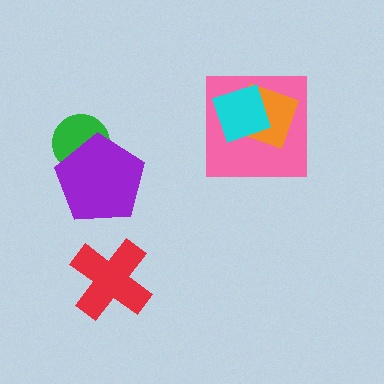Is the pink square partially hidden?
Yes, it is partially covered by another shape.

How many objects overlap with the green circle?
1 object overlaps with the green circle.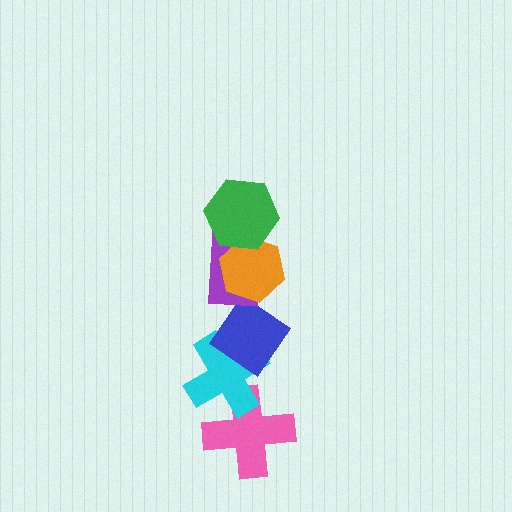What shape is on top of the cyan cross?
The blue diamond is on top of the cyan cross.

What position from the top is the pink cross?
The pink cross is 6th from the top.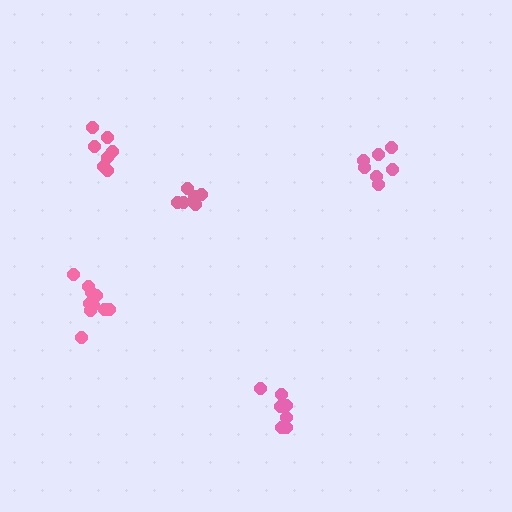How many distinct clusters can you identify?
There are 5 distinct clusters.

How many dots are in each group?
Group 1: 7 dots, Group 2: 7 dots, Group 3: 7 dots, Group 4: 7 dots, Group 5: 10 dots (38 total).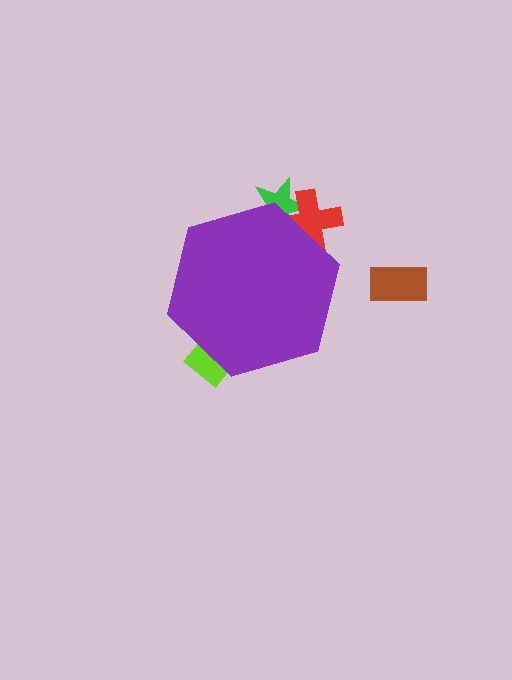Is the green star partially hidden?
Yes, the green star is partially hidden behind the purple hexagon.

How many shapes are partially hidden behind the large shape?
3 shapes are partially hidden.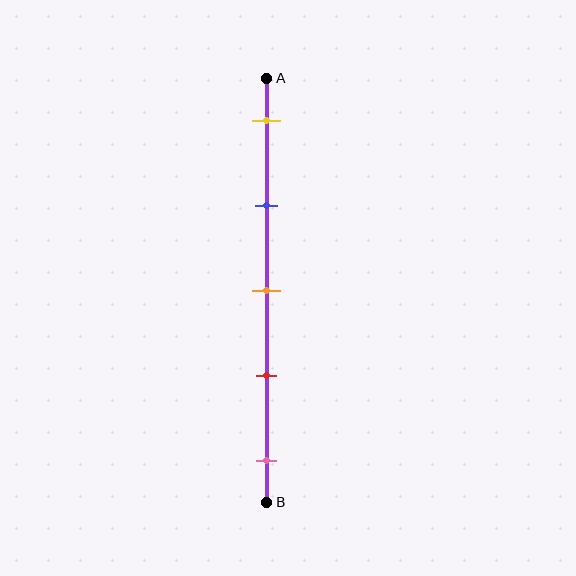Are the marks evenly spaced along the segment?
Yes, the marks are approximately evenly spaced.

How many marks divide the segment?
There are 5 marks dividing the segment.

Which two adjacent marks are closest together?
The orange and red marks are the closest adjacent pair.